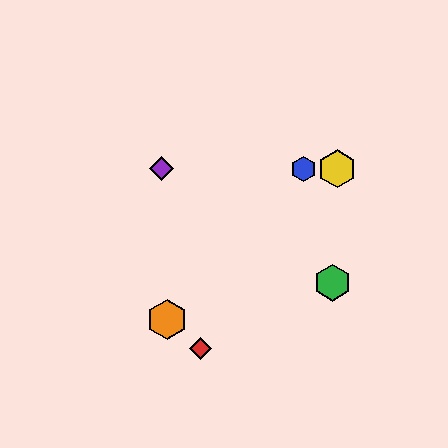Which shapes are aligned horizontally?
The blue hexagon, the yellow hexagon, the purple diamond are aligned horizontally.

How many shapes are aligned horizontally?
3 shapes (the blue hexagon, the yellow hexagon, the purple diamond) are aligned horizontally.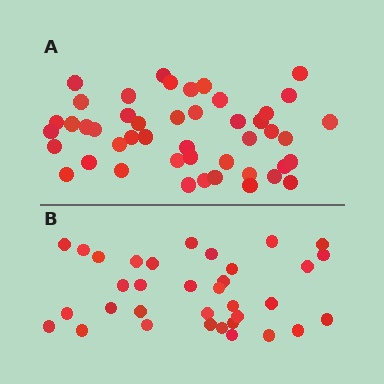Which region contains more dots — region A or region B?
Region A (the top region) has more dots.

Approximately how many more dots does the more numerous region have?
Region A has roughly 12 or so more dots than region B.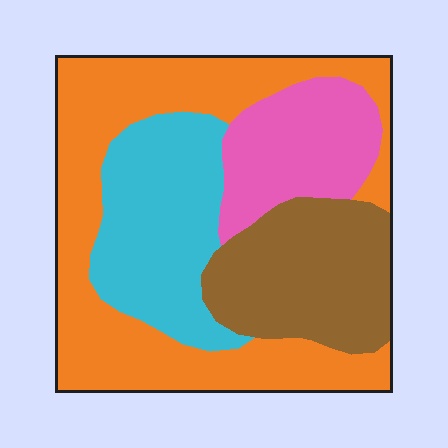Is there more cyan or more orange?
Orange.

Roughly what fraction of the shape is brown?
Brown covers around 20% of the shape.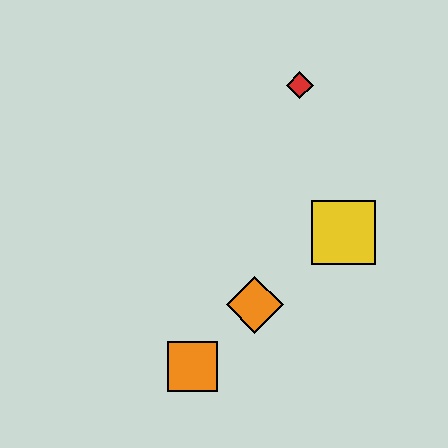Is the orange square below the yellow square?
Yes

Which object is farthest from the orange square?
The red diamond is farthest from the orange square.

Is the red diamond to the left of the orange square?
No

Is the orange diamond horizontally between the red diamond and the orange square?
Yes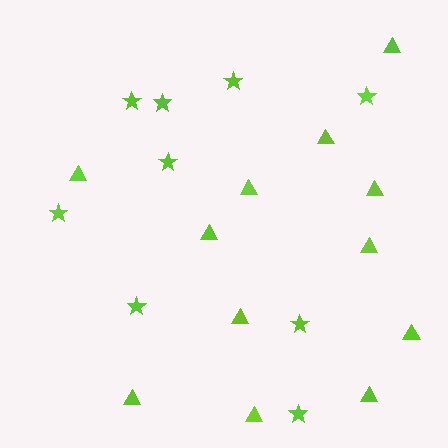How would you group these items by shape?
There are 2 groups: one group of stars (9) and one group of triangles (12).